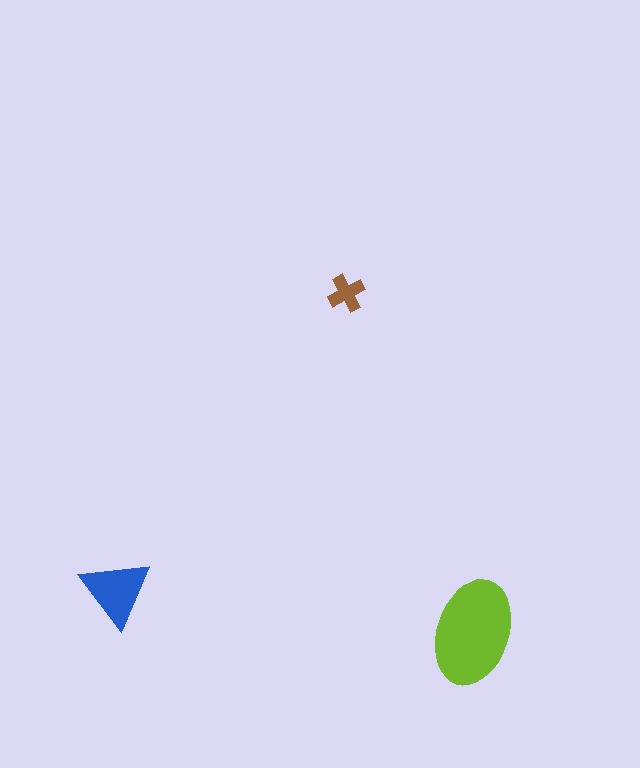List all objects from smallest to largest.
The brown cross, the blue triangle, the lime ellipse.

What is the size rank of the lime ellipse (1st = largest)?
1st.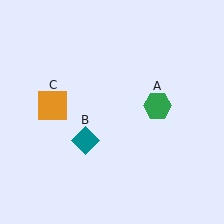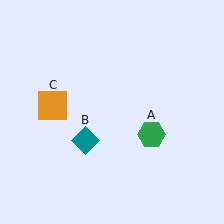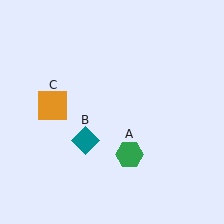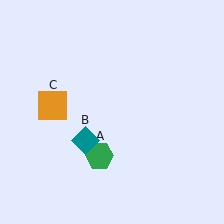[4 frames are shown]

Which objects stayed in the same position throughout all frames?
Teal diamond (object B) and orange square (object C) remained stationary.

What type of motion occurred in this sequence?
The green hexagon (object A) rotated clockwise around the center of the scene.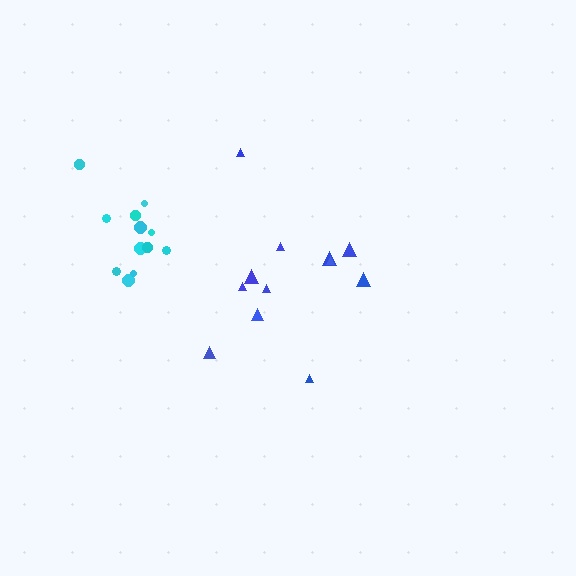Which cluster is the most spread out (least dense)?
Blue.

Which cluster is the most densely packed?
Cyan.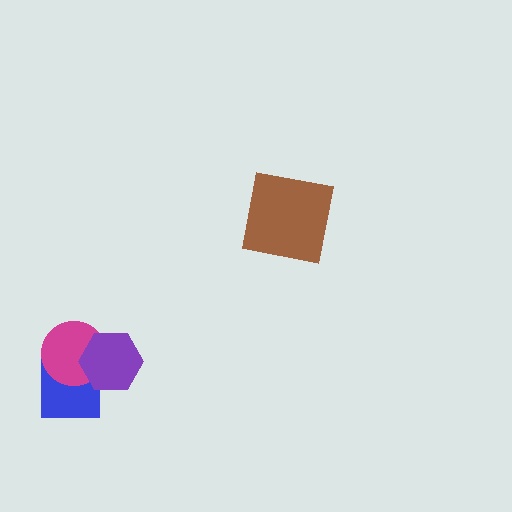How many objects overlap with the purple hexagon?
2 objects overlap with the purple hexagon.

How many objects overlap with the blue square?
2 objects overlap with the blue square.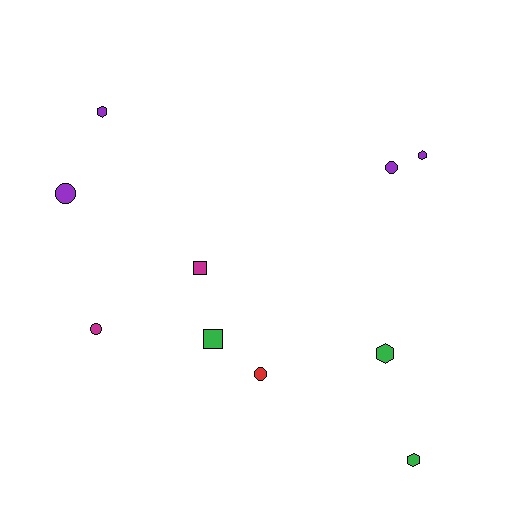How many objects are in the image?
There are 10 objects.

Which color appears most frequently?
Purple, with 4 objects.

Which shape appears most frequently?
Hexagon, with 4 objects.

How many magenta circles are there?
There is 1 magenta circle.